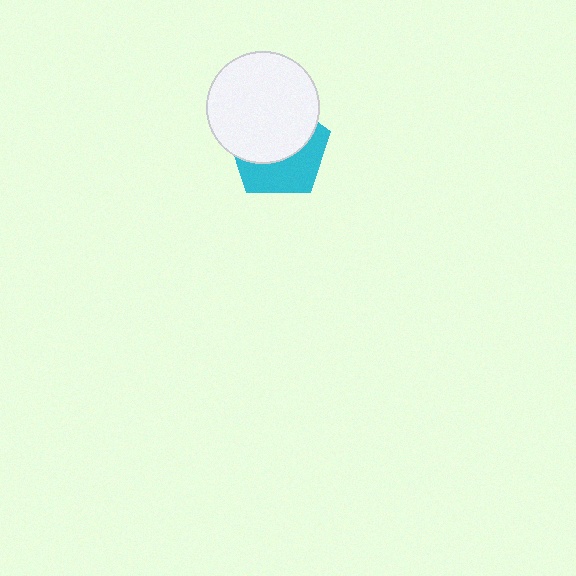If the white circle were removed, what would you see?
You would see the complete cyan pentagon.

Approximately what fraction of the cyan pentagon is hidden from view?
Roughly 56% of the cyan pentagon is hidden behind the white circle.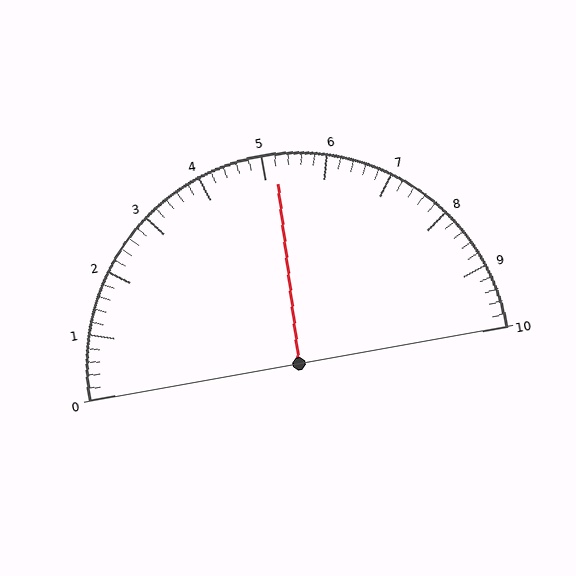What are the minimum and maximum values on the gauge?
The gauge ranges from 0 to 10.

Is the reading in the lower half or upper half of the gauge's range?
The reading is in the upper half of the range (0 to 10).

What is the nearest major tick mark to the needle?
The nearest major tick mark is 5.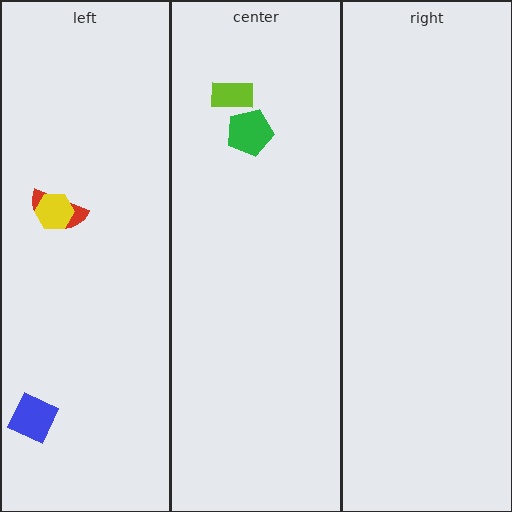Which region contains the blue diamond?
The left region.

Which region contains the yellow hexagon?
The left region.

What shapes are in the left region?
The red semicircle, the yellow hexagon, the blue diamond.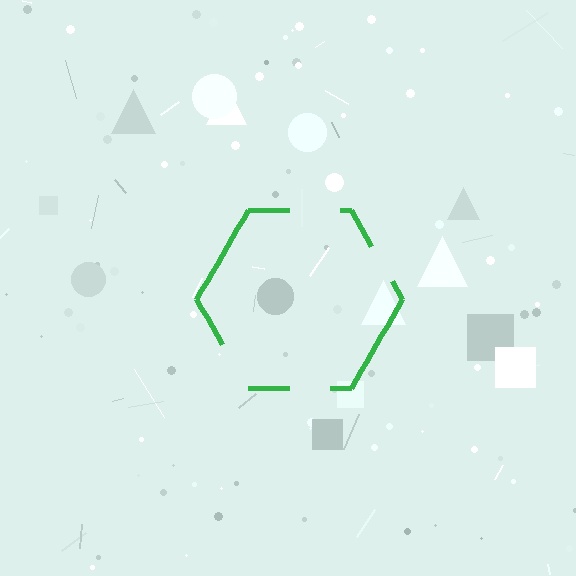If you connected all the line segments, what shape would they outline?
They would outline a hexagon.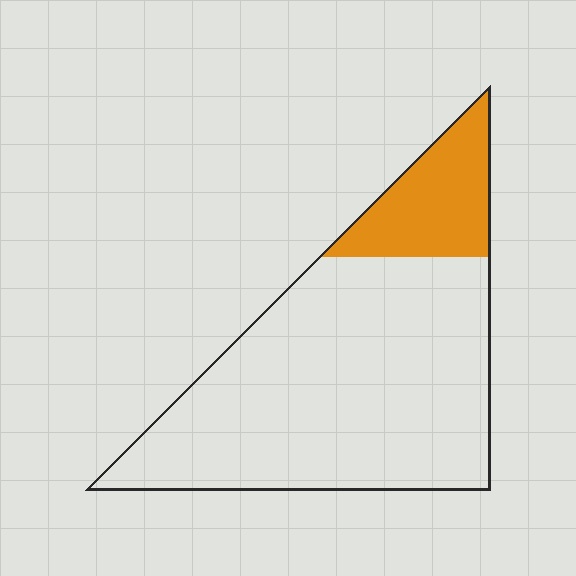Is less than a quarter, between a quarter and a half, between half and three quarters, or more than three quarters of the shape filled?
Less than a quarter.